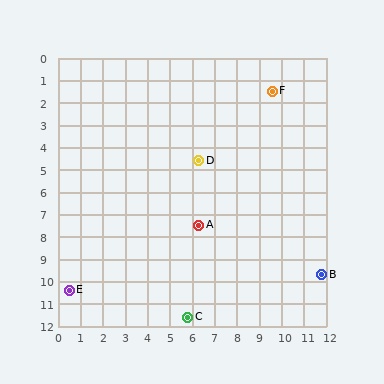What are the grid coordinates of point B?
Point B is at approximately (11.8, 9.7).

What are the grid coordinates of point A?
Point A is at approximately (6.3, 7.5).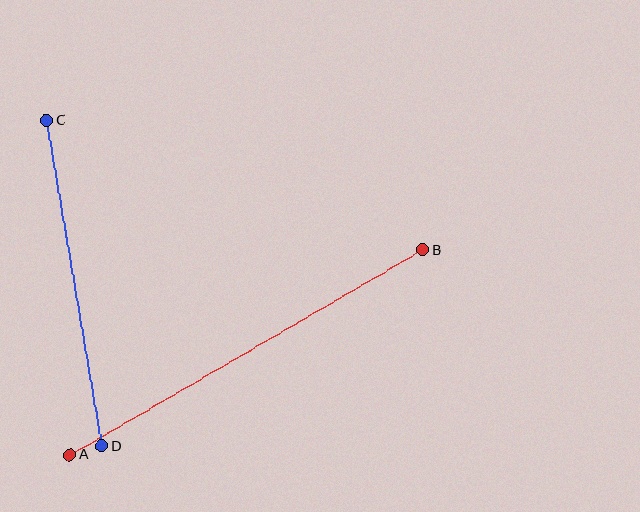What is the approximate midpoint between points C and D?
The midpoint is at approximately (74, 283) pixels.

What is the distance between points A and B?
The distance is approximately 407 pixels.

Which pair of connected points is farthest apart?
Points A and B are farthest apart.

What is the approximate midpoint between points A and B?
The midpoint is at approximately (246, 352) pixels.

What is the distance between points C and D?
The distance is approximately 331 pixels.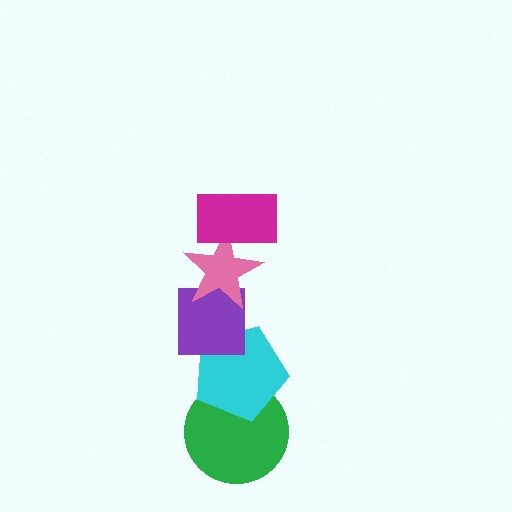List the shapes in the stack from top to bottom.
From top to bottom: the magenta rectangle, the pink star, the purple square, the cyan pentagon, the green circle.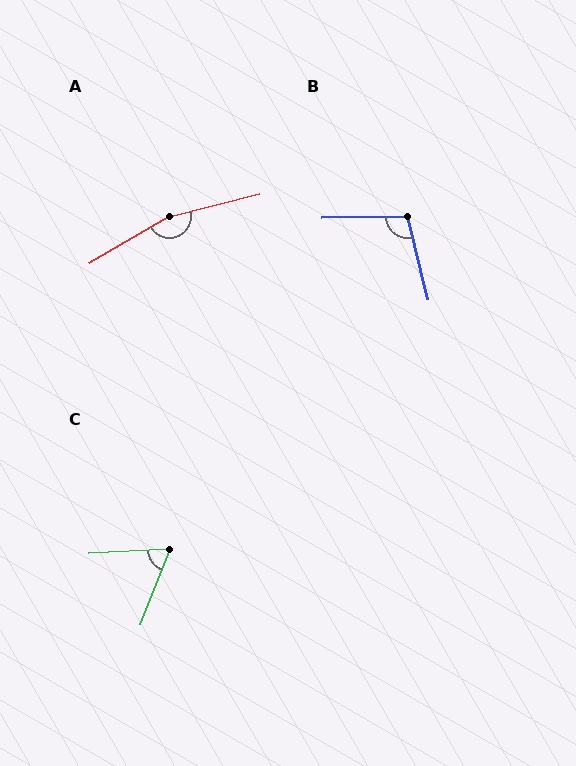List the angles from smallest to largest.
C (65°), B (103°), A (164°).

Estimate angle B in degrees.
Approximately 103 degrees.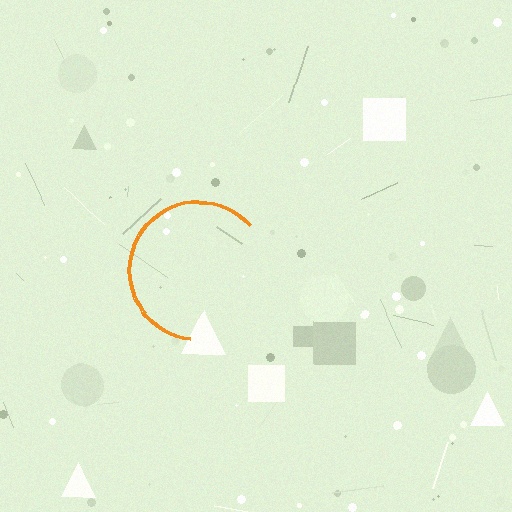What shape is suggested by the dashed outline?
The dashed outline suggests a circle.